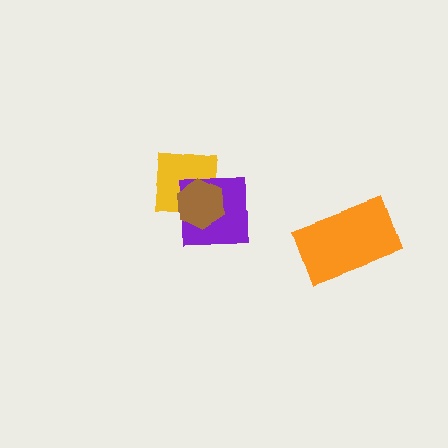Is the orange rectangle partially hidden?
No, no other shape covers it.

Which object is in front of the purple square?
The brown hexagon is in front of the purple square.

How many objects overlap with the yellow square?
2 objects overlap with the yellow square.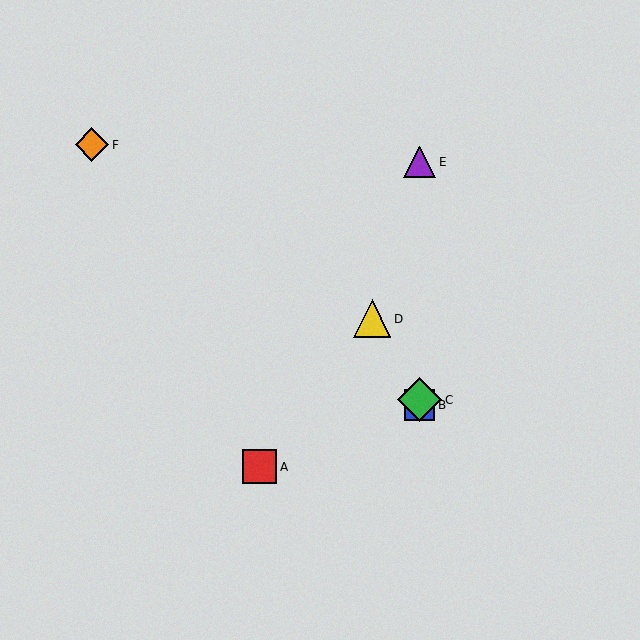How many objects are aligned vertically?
3 objects (B, C, E) are aligned vertically.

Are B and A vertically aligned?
No, B is at x≈420 and A is at x≈260.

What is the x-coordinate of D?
Object D is at x≈372.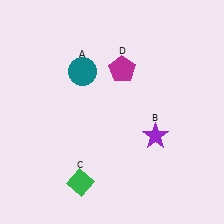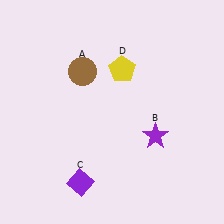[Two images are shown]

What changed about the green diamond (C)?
In Image 1, C is green. In Image 2, it changed to purple.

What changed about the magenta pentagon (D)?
In Image 1, D is magenta. In Image 2, it changed to yellow.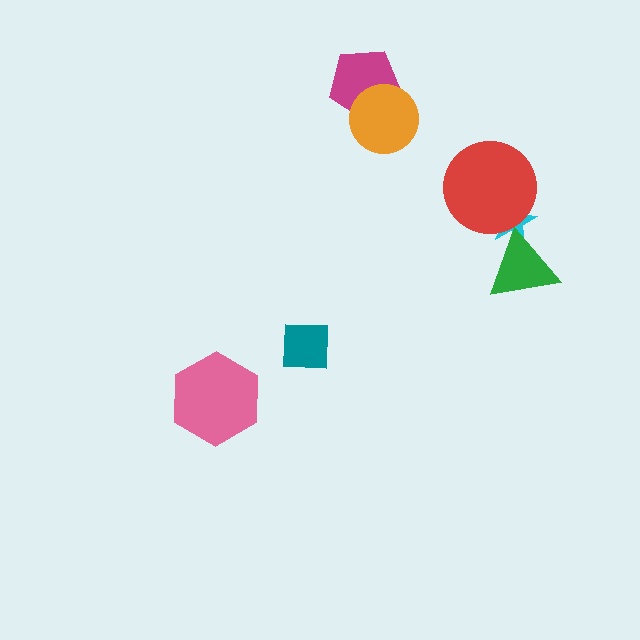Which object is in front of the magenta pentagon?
The orange circle is in front of the magenta pentagon.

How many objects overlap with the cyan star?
2 objects overlap with the cyan star.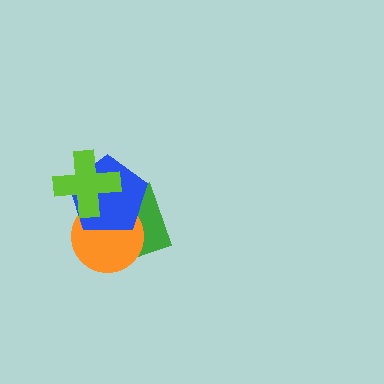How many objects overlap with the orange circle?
3 objects overlap with the orange circle.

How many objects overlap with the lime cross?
3 objects overlap with the lime cross.